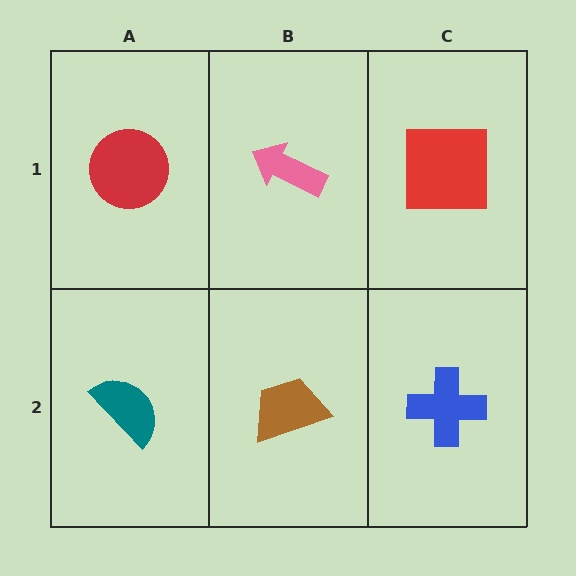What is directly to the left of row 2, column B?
A teal semicircle.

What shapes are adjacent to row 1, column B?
A brown trapezoid (row 2, column B), a red circle (row 1, column A), a red square (row 1, column C).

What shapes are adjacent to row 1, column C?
A blue cross (row 2, column C), a pink arrow (row 1, column B).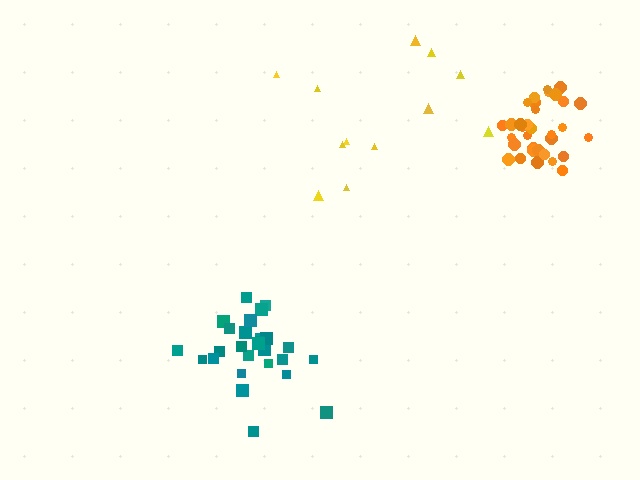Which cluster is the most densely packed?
Orange.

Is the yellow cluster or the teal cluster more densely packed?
Teal.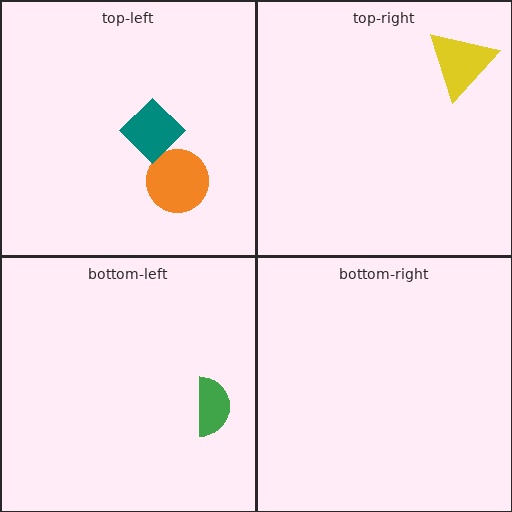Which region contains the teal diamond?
The top-left region.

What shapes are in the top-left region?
The orange circle, the teal diamond.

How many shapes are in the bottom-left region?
1.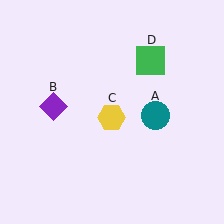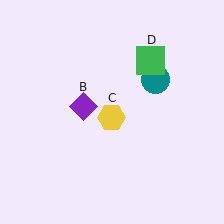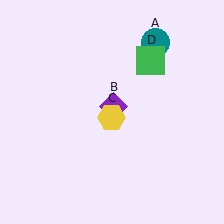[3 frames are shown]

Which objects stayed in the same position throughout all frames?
Yellow hexagon (object C) and green square (object D) remained stationary.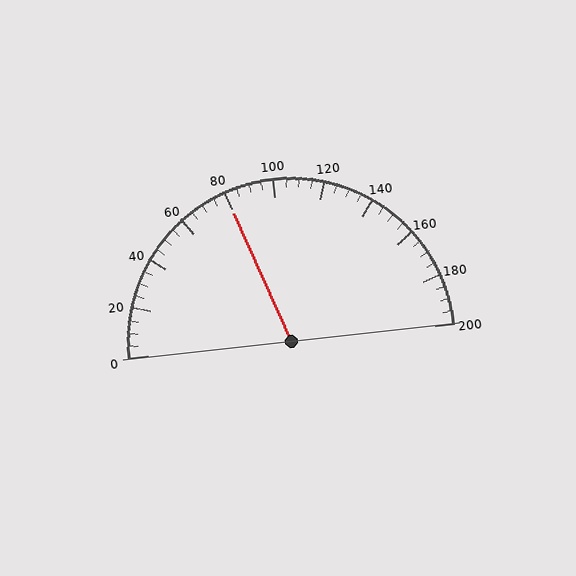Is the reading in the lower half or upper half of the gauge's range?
The reading is in the lower half of the range (0 to 200).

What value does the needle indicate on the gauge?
The needle indicates approximately 80.